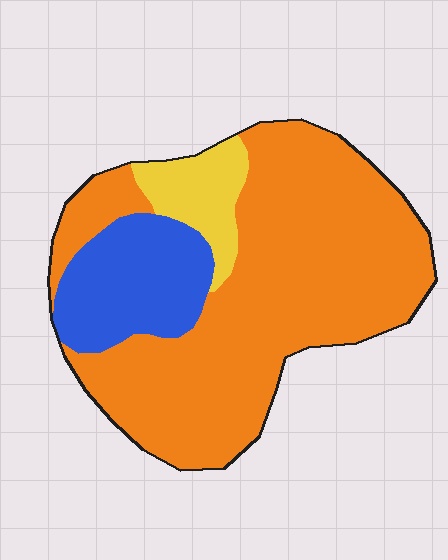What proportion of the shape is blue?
Blue takes up about one fifth (1/5) of the shape.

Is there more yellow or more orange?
Orange.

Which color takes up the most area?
Orange, at roughly 70%.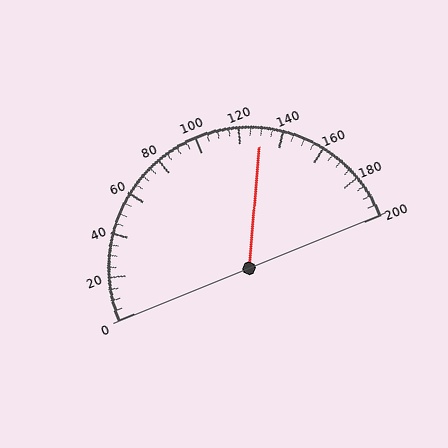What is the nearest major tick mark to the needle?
The nearest major tick mark is 120.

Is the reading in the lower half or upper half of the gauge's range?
The reading is in the upper half of the range (0 to 200).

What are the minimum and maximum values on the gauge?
The gauge ranges from 0 to 200.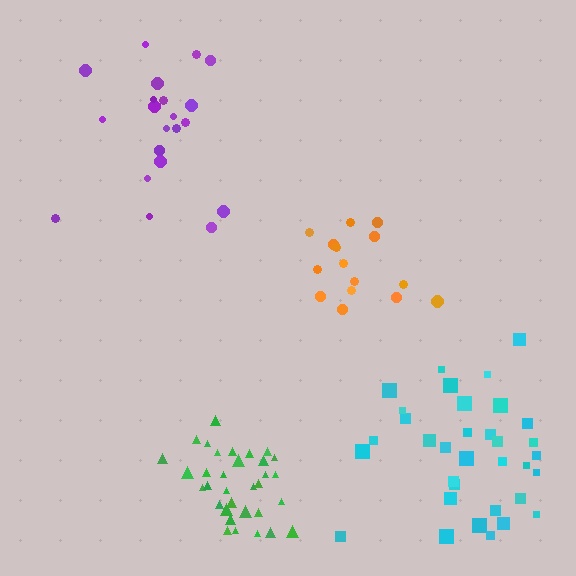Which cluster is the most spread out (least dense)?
Purple.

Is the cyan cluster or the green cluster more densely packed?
Green.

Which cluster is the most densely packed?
Green.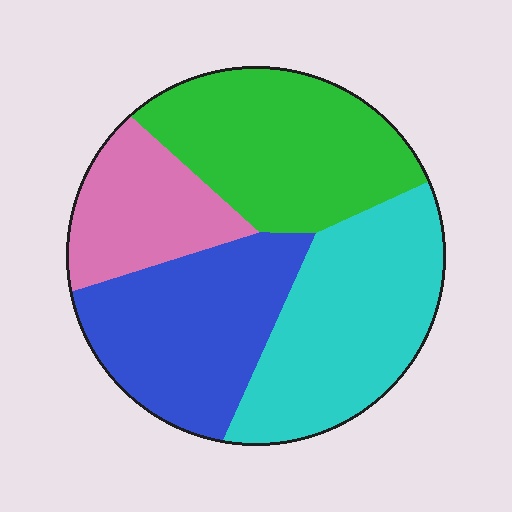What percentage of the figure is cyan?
Cyan takes up between a sixth and a third of the figure.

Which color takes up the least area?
Pink, at roughly 15%.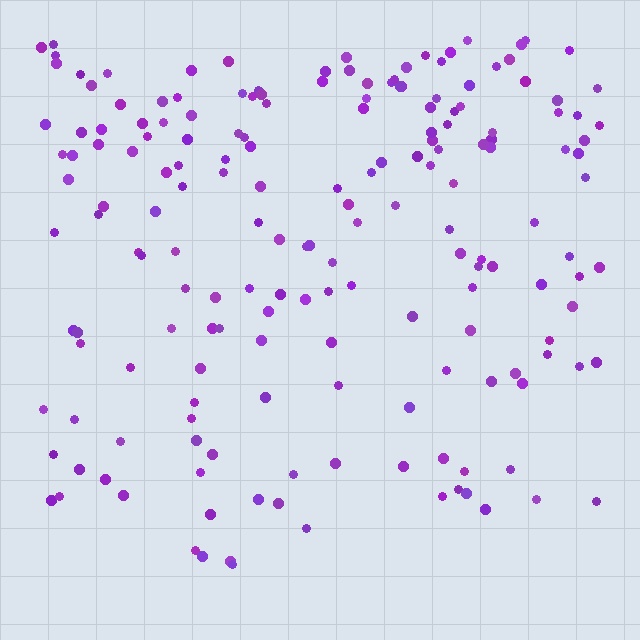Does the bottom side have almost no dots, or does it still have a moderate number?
Still a moderate number, just noticeably fewer than the top.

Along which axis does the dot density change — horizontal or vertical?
Vertical.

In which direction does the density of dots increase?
From bottom to top, with the top side densest.